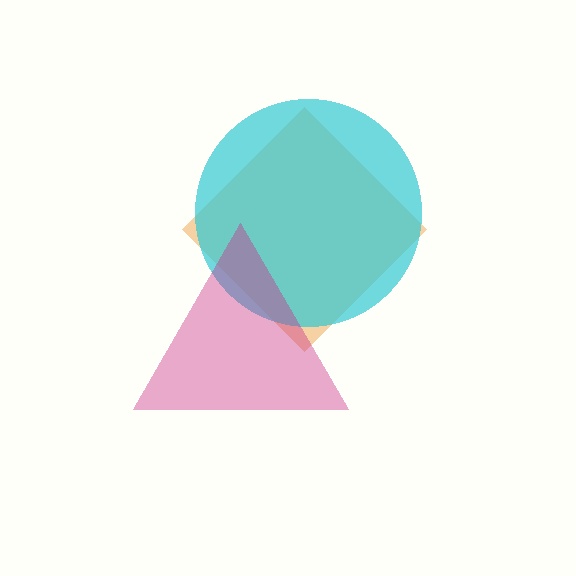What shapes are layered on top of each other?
The layered shapes are: an orange diamond, a cyan circle, a magenta triangle.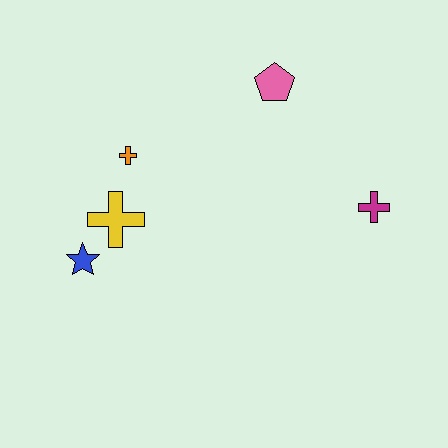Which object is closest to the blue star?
The yellow cross is closest to the blue star.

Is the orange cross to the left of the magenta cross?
Yes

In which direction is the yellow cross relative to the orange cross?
The yellow cross is below the orange cross.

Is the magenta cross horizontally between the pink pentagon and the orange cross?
No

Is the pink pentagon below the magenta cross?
No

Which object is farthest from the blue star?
The magenta cross is farthest from the blue star.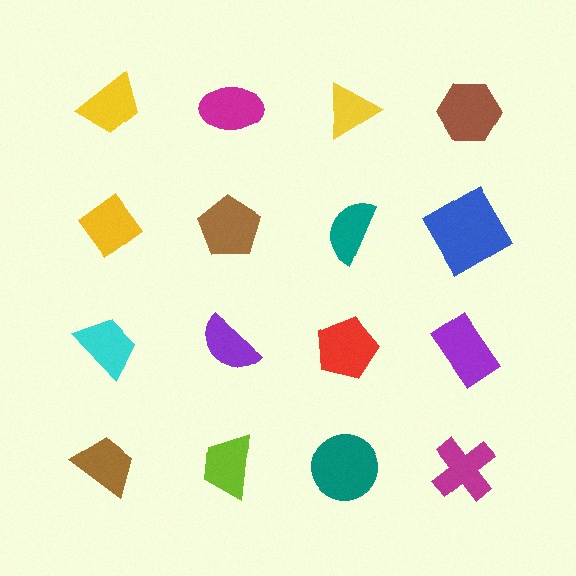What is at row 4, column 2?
A lime trapezoid.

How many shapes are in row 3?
4 shapes.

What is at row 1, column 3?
A yellow triangle.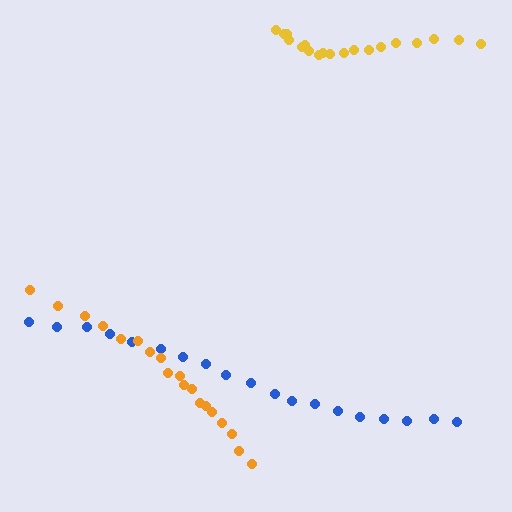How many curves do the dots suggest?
There are 3 distinct paths.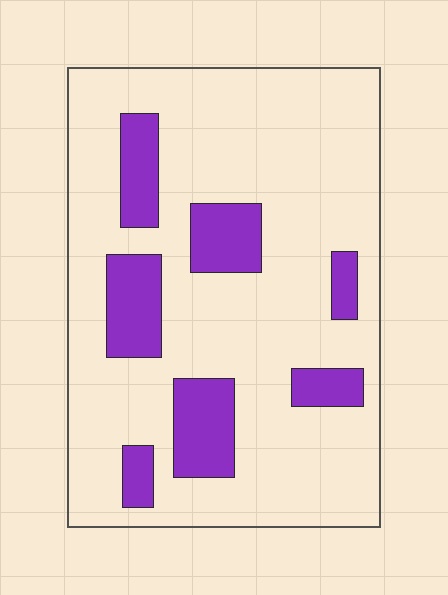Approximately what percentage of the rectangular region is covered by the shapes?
Approximately 20%.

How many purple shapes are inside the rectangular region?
7.